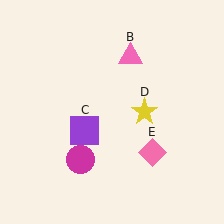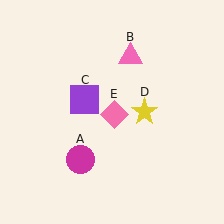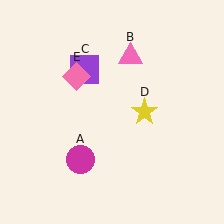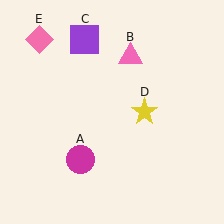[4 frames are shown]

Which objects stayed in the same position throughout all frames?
Magenta circle (object A) and pink triangle (object B) and yellow star (object D) remained stationary.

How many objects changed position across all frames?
2 objects changed position: purple square (object C), pink diamond (object E).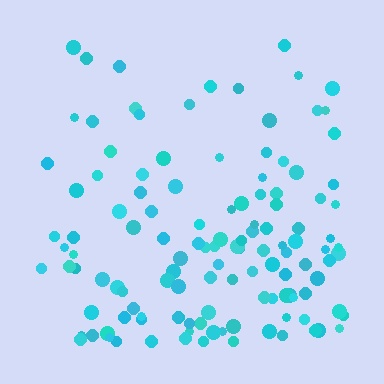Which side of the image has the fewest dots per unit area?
The top.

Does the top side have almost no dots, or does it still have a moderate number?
Still a moderate number, just noticeably fewer than the bottom.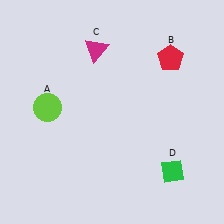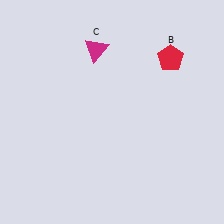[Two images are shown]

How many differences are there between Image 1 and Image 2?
There are 2 differences between the two images.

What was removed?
The green diamond (D), the lime circle (A) were removed in Image 2.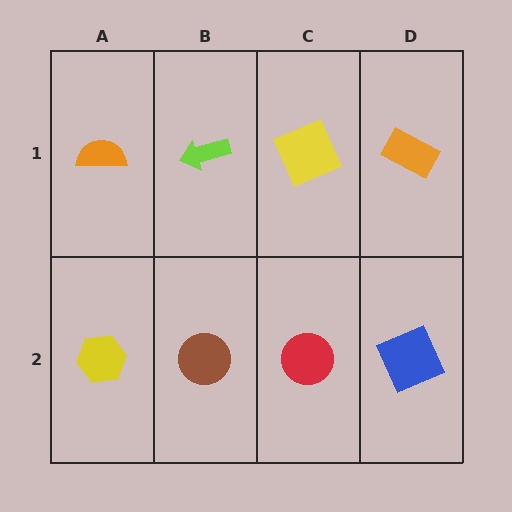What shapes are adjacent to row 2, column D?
An orange rectangle (row 1, column D), a red circle (row 2, column C).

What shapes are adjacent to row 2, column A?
An orange semicircle (row 1, column A), a brown circle (row 2, column B).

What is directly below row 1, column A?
A yellow hexagon.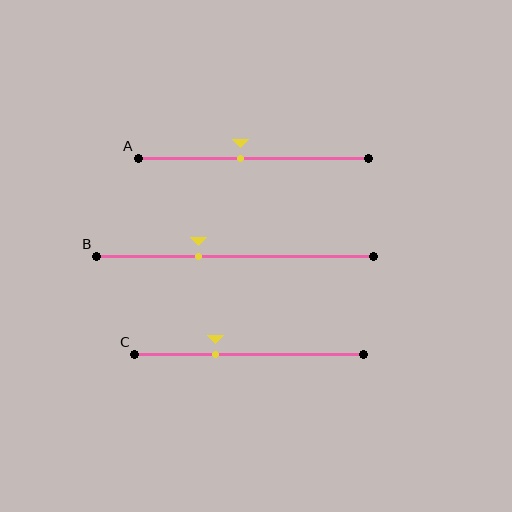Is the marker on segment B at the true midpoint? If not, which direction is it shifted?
No, the marker on segment B is shifted to the left by about 13% of the segment length.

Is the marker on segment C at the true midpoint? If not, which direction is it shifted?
No, the marker on segment C is shifted to the left by about 15% of the segment length.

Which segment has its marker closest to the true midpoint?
Segment A has its marker closest to the true midpoint.